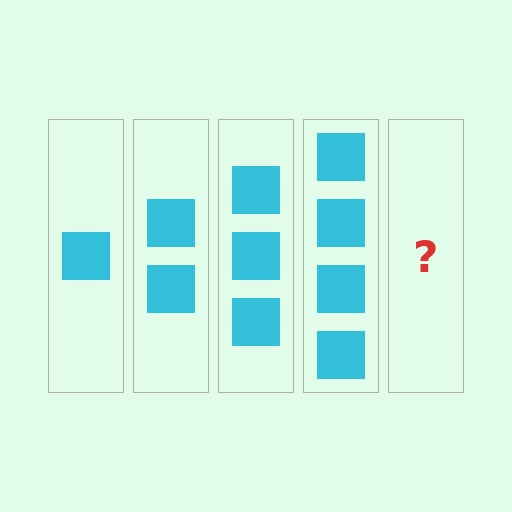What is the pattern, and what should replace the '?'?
The pattern is that each step adds one more square. The '?' should be 5 squares.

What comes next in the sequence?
The next element should be 5 squares.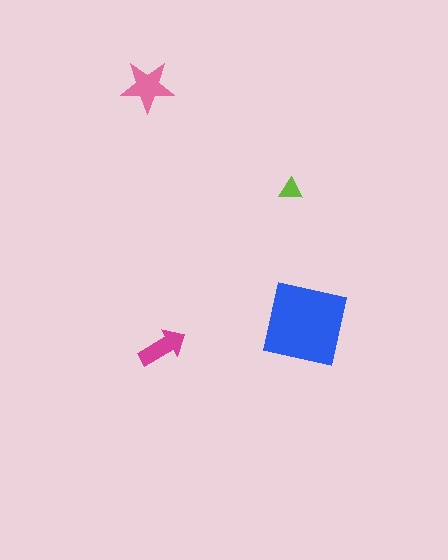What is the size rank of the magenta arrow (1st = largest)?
3rd.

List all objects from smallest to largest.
The lime triangle, the magenta arrow, the pink star, the blue square.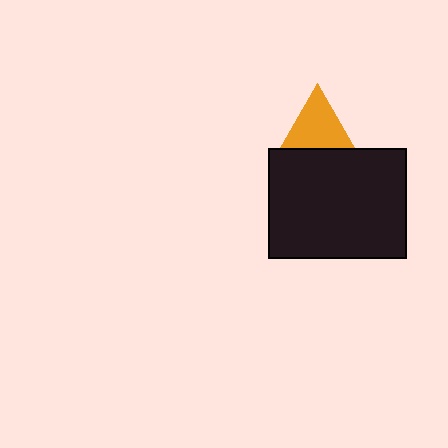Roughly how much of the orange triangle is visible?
About half of it is visible (roughly 64%).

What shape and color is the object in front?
The object in front is a black rectangle.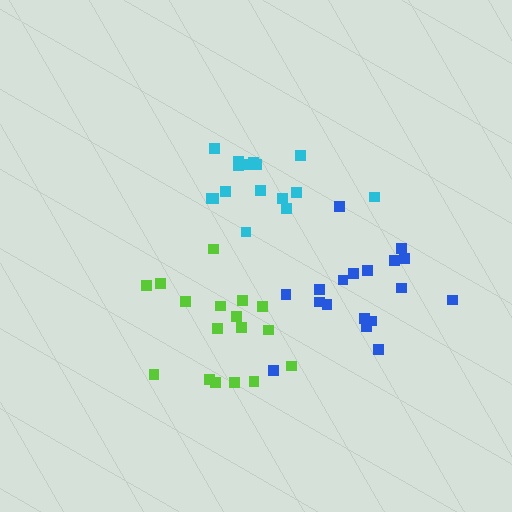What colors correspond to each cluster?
The clusters are colored: lime, cyan, blue.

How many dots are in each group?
Group 1: 17 dots, Group 2: 16 dots, Group 3: 18 dots (51 total).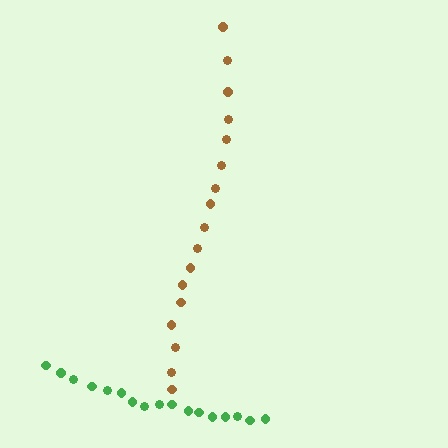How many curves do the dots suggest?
There are 2 distinct paths.